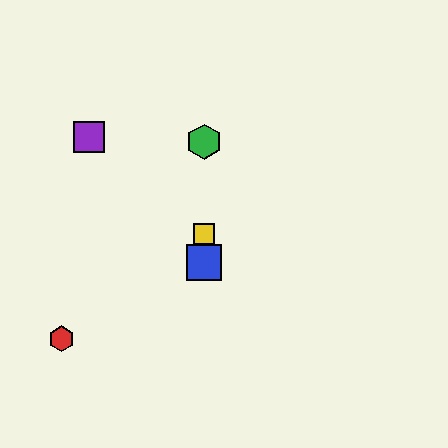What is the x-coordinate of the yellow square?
The yellow square is at x≈204.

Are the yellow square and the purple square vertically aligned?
No, the yellow square is at x≈204 and the purple square is at x≈89.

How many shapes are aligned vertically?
3 shapes (the blue square, the green hexagon, the yellow square) are aligned vertically.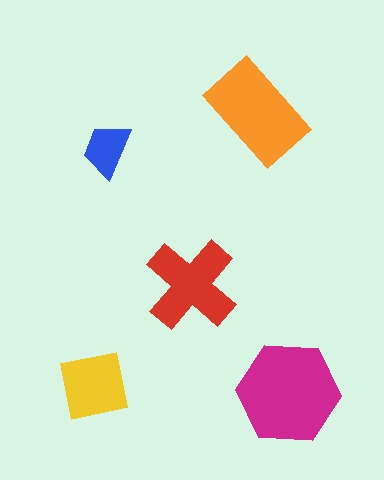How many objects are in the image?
There are 5 objects in the image.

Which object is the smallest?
The blue trapezoid.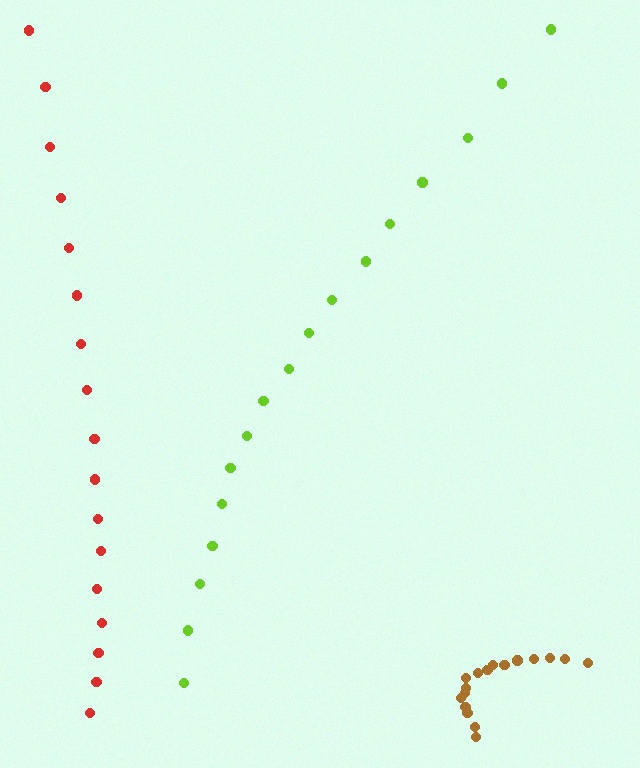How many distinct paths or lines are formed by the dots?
There are 3 distinct paths.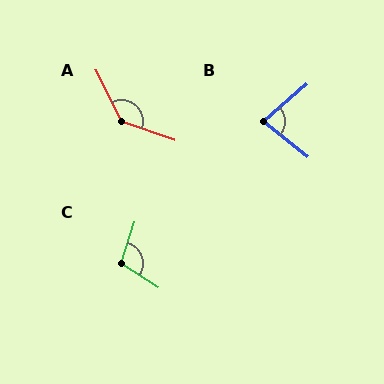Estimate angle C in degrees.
Approximately 105 degrees.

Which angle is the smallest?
B, at approximately 80 degrees.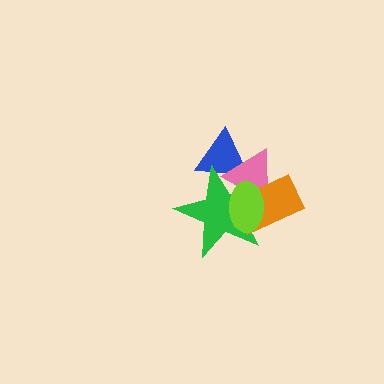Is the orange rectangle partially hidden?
Yes, it is partially covered by another shape.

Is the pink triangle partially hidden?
Yes, it is partially covered by another shape.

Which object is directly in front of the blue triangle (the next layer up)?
The green star is directly in front of the blue triangle.